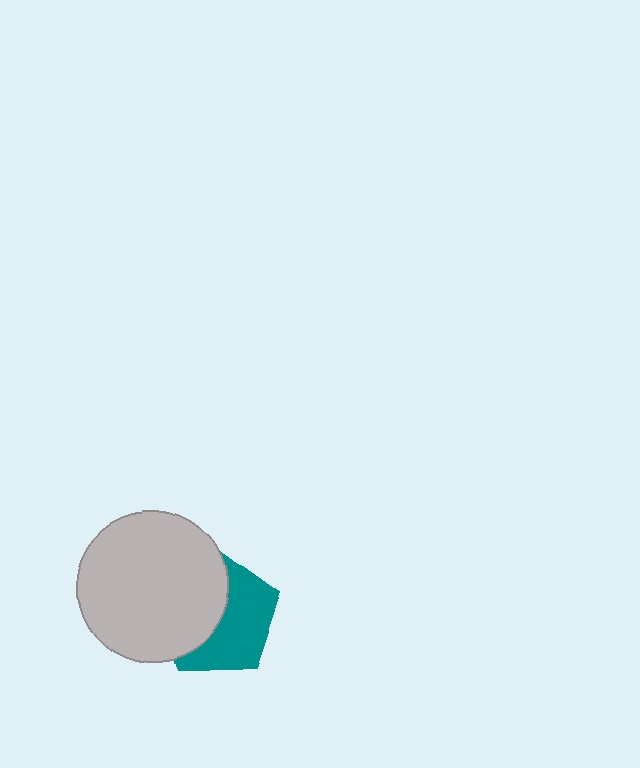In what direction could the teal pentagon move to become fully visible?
The teal pentagon could move right. That would shift it out from behind the light gray circle entirely.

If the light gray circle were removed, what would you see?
You would see the complete teal pentagon.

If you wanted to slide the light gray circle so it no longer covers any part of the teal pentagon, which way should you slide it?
Slide it left — that is the most direct way to separate the two shapes.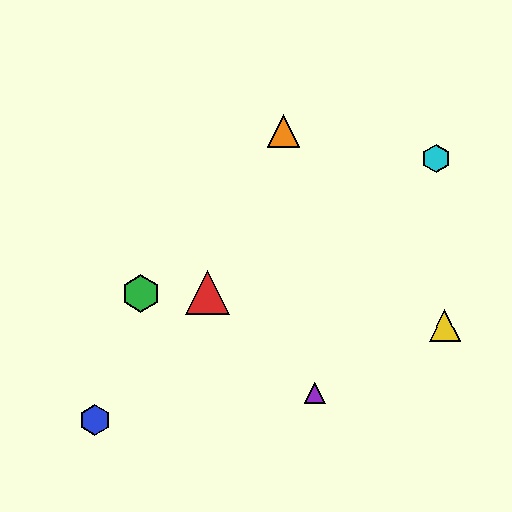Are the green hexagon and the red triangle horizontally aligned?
Yes, both are at y≈293.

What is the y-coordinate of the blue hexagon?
The blue hexagon is at y≈420.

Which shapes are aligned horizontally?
The red triangle, the green hexagon are aligned horizontally.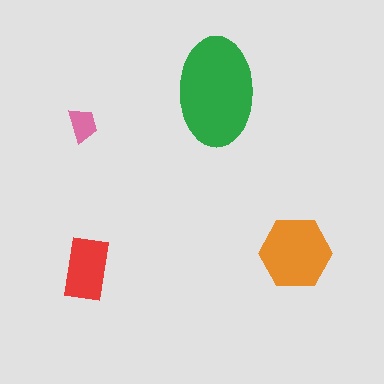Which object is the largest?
The green ellipse.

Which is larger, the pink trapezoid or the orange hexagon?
The orange hexagon.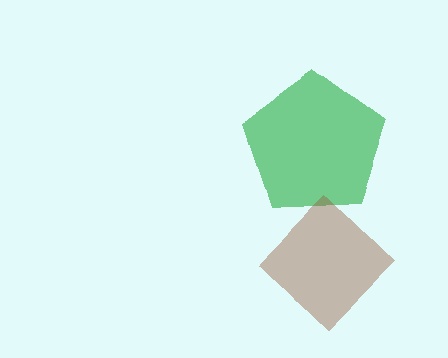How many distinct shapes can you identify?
There are 2 distinct shapes: a green pentagon, a brown diamond.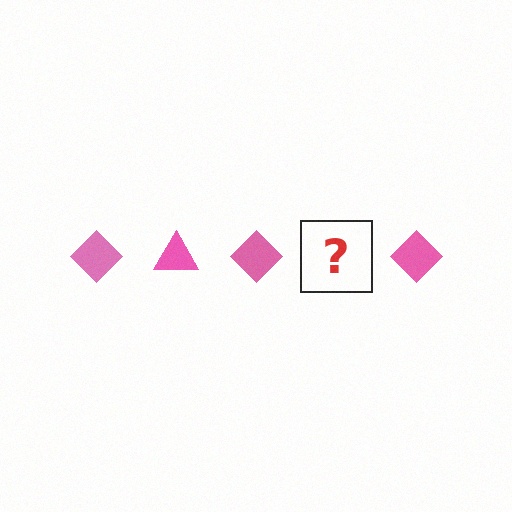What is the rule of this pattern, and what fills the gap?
The rule is that the pattern cycles through diamond, triangle shapes in pink. The gap should be filled with a pink triangle.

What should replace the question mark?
The question mark should be replaced with a pink triangle.